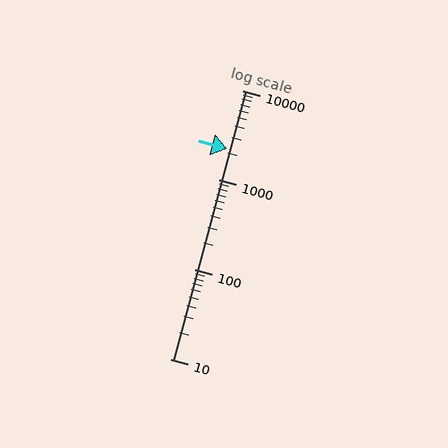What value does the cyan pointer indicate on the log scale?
The pointer indicates approximately 2200.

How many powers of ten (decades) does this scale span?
The scale spans 3 decades, from 10 to 10000.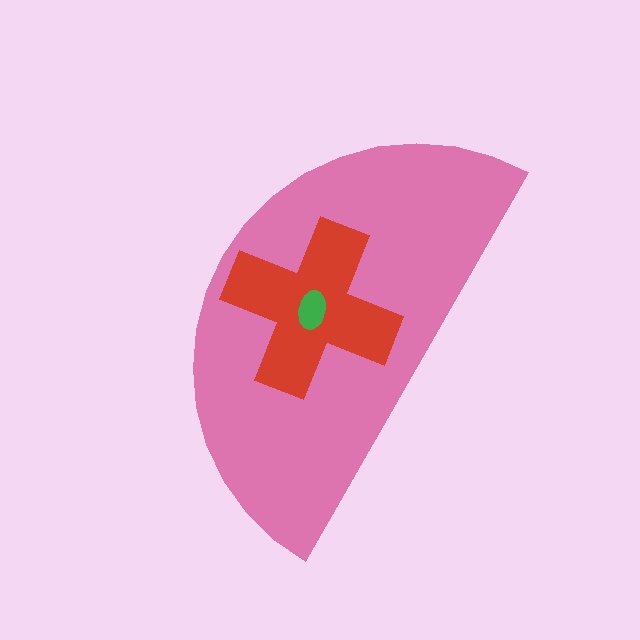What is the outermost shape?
The pink semicircle.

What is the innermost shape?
The green ellipse.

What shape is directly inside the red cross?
The green ellipse.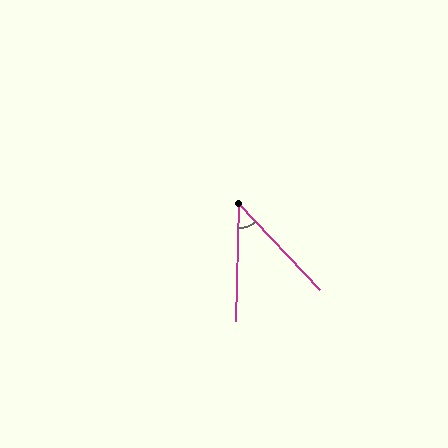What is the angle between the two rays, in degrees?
Approximately 45 degrees.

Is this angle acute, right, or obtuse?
It is acute.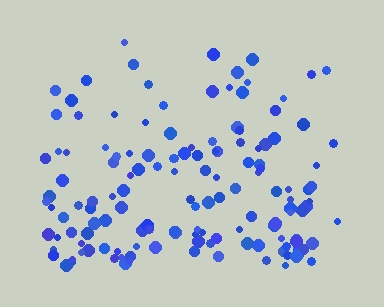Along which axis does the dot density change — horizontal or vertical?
Vertical.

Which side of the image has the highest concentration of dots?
The bottom.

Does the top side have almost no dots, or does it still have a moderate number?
Still a moderate number, just noticeably fewer than the bottom.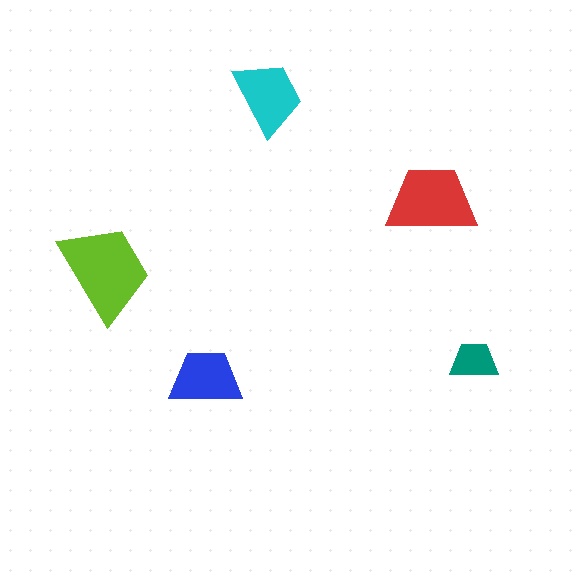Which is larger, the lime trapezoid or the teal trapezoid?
The lime one.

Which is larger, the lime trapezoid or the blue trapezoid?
The lime one.